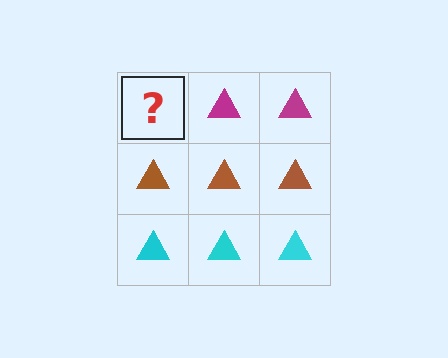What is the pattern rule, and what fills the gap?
The rule is that each row has a consistent color. The gap should be filled with a magenta triangle.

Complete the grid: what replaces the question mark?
The question mark should be replaced with a magenta triangle.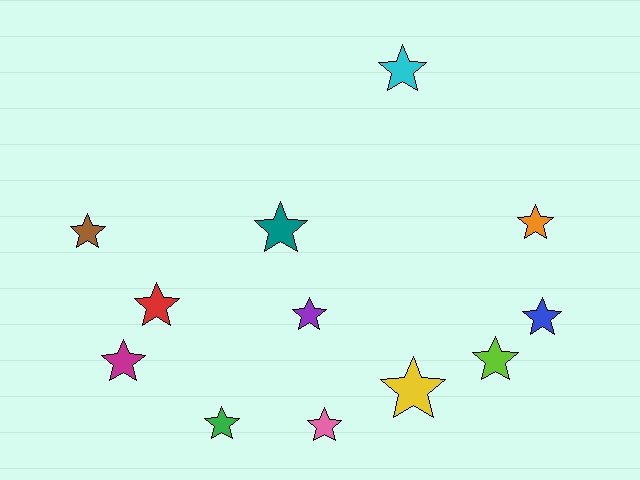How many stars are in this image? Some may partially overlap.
There are 12 stars.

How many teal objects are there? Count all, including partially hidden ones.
There is 1 teal object.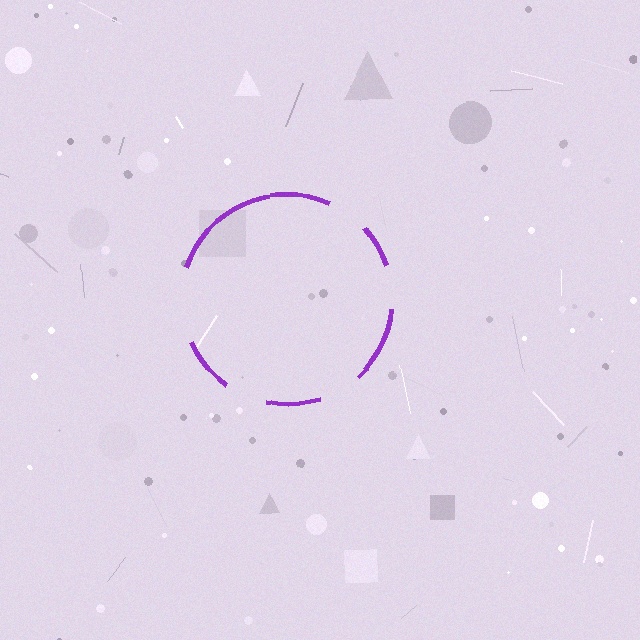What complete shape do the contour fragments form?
The contour fragments form a circle.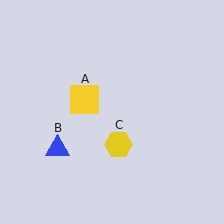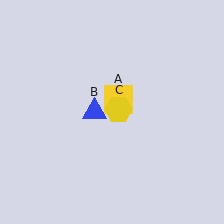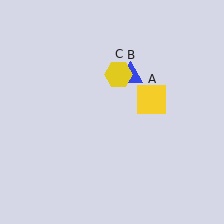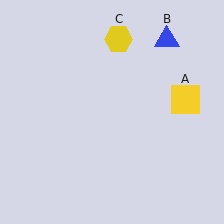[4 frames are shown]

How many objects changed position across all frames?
3 objects changed position: yellow square (object A), blue triangle (object B), yellow hexagon (object C).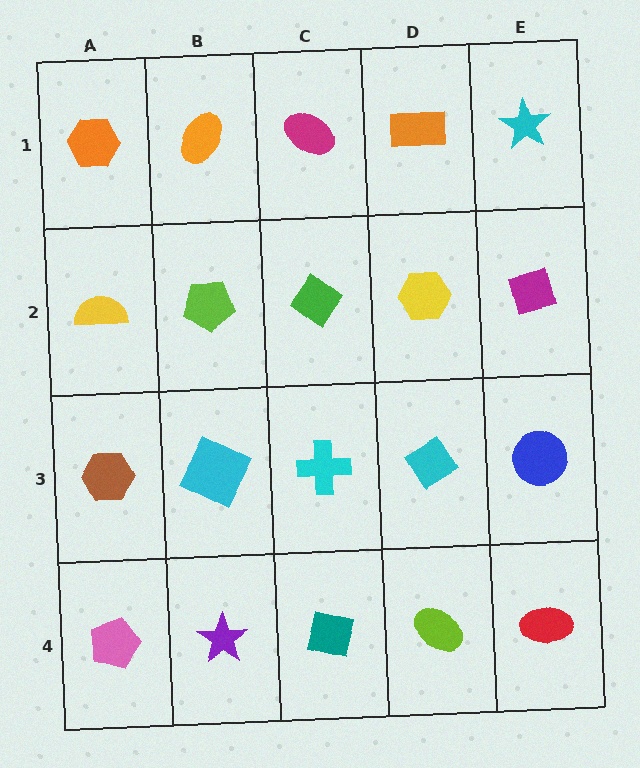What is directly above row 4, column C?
A cyan cross.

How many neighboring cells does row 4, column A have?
2.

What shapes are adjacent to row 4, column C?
A cyan cross (row 3, column C), a purple star (row 4, column B), a lime ellipse (row 4, column D).